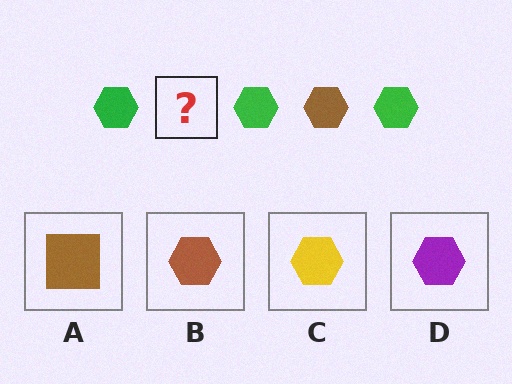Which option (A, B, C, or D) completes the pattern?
B.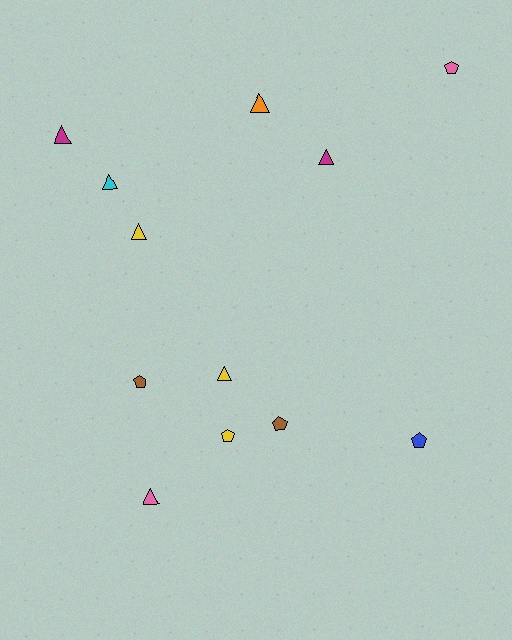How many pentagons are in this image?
There are 5 pentagons.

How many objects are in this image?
There are 12 objects.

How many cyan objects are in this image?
There is 1 cyan object.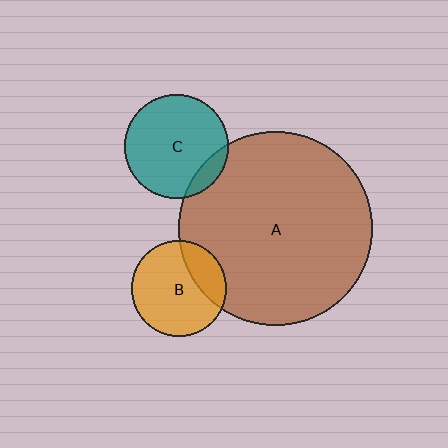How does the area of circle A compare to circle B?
Approximately 4.2 times.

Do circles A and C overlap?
Yes.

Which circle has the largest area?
Circle A (brown).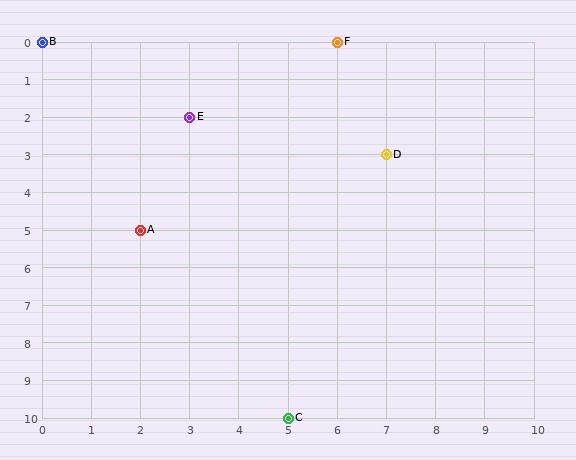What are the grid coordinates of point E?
Point E is at grid coordinates (3, 2).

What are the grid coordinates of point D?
Point D is at grid coordinates (7, 3).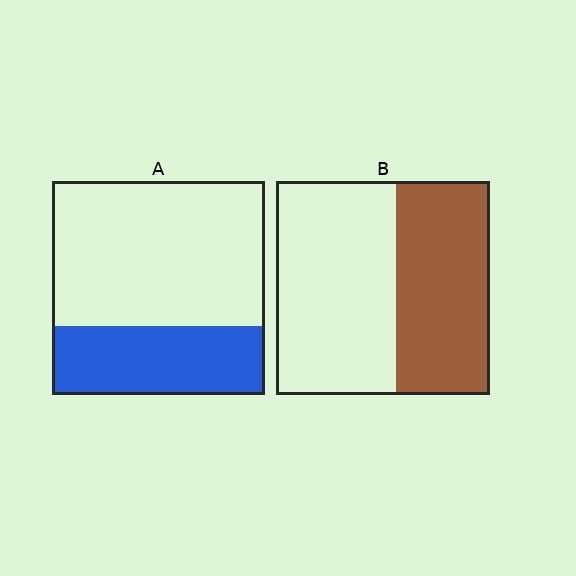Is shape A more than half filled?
No.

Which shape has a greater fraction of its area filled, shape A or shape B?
Shape B.